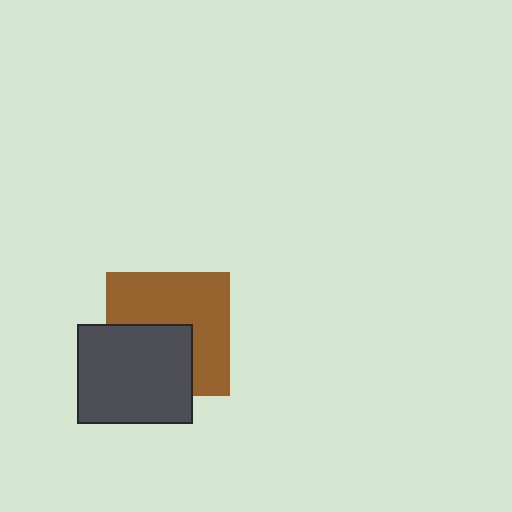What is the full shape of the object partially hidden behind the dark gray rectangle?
The partially hidden object is a brown square.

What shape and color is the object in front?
The object in front is a dark gray rectangle.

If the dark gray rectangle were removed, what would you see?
You would see the complete brown square.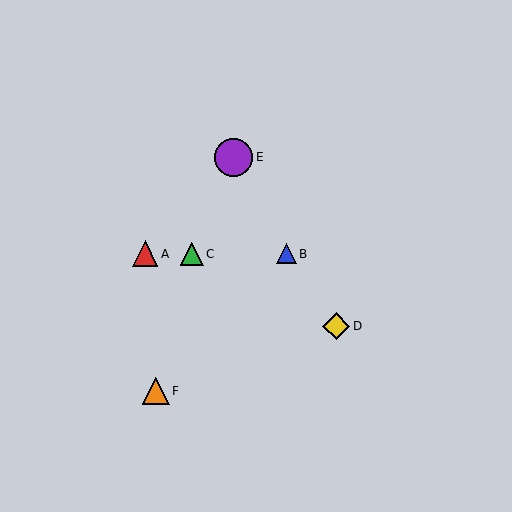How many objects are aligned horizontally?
3 objects (A, B, C) are aligned horizontally.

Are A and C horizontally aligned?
Yes, both are at y≈254.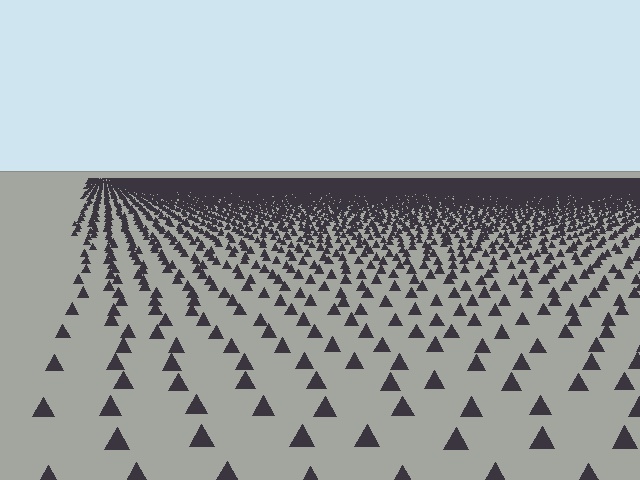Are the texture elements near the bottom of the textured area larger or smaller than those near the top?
Larger. Near the bottom, elements are closer to the viewer and appear at a bigger on-screen size.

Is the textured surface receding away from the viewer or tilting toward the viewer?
The surface is receding away from the viewer. Texture elements get smaller and denser toward the top.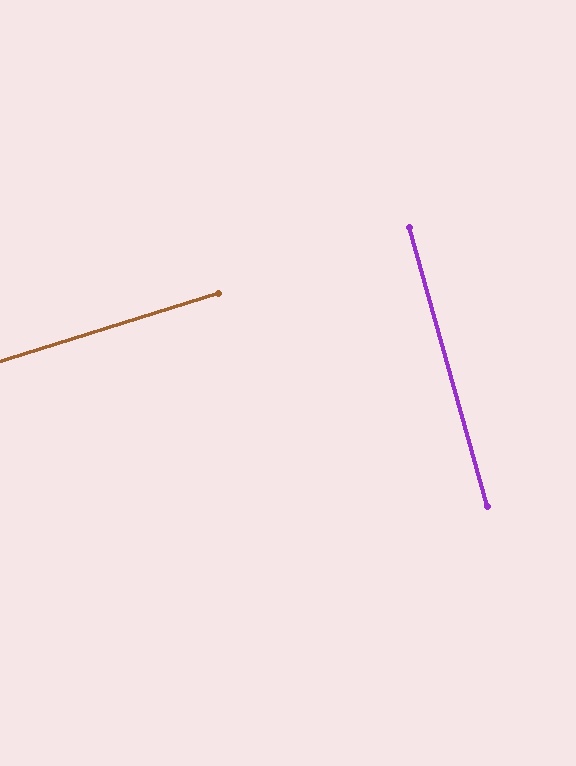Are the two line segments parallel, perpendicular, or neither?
Perpendicular — they meet at approximately 88°.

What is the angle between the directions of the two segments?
Approximately 88 degrees.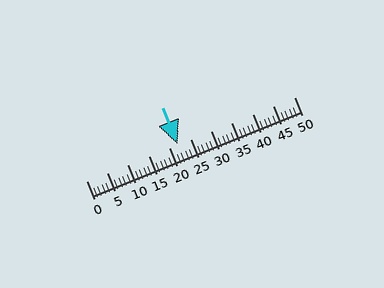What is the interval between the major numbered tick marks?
The major tick marks are spaced 5 units apart.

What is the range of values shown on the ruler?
The ruler shows values from 0 to 50.